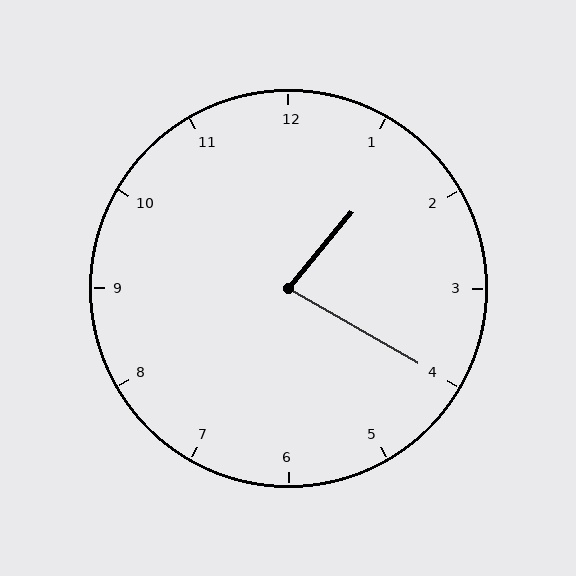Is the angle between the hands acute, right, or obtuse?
It is acute.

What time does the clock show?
1:20.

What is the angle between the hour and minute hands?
Approximately 80 degrees.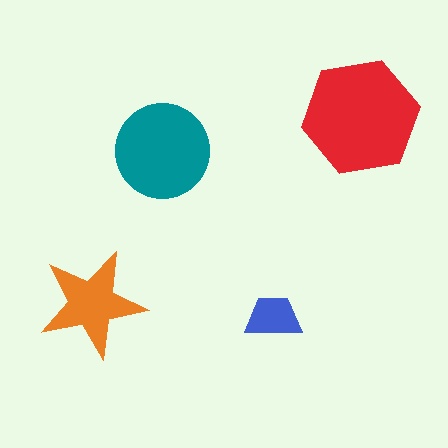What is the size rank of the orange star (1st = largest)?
3rd.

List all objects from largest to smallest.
The red hexagon, the teal circle, the orange star, the blue trapezoid.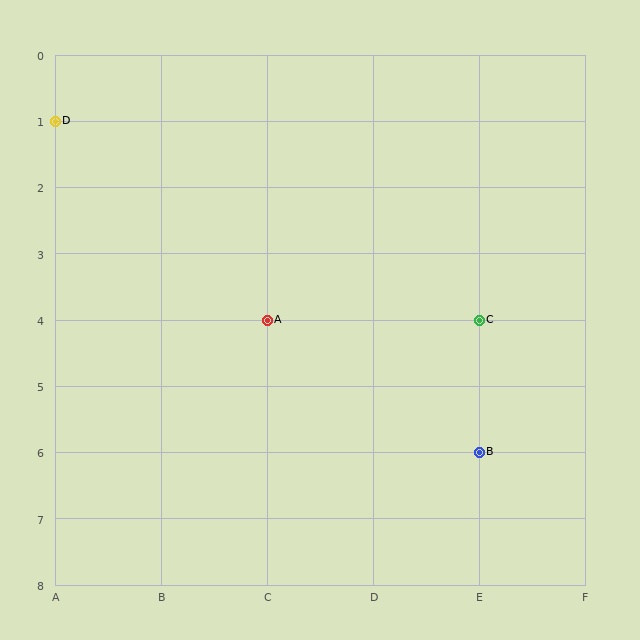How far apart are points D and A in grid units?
Points D and A are 2 columns and 3 rows apart (about 3.6 grid units diagonally).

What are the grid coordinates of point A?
Point A is at grid coordinates (C, 4).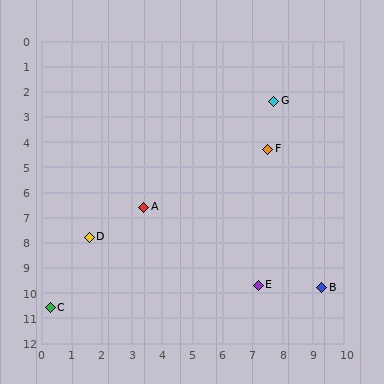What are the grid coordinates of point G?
Point G is at approximately (7.7, 2.4).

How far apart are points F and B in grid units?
Points F and B are about 5.8 grid units apart.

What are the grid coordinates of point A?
Point A is at approximately (3.4, 6.6).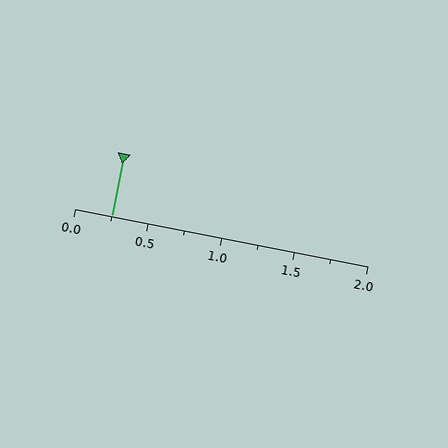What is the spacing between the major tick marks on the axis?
The major ticks are spaced 0.5 apart.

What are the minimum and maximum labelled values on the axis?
The axis runs from 0.0 to 2.0.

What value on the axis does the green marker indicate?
The marker indicates approximately 0.25.